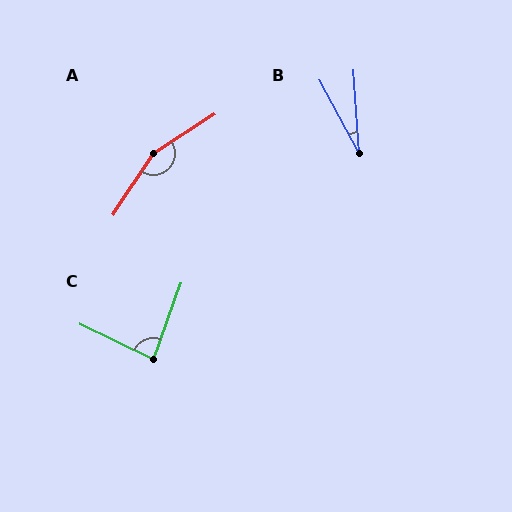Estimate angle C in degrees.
Approximately 84 degrees.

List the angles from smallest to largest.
B (24°), C (84°), A (156°).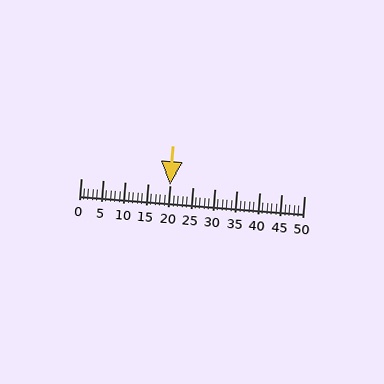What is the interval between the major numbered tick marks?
The major tick marks are spaced 5 units apart.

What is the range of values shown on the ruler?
The ruler shows values from 0 to 50.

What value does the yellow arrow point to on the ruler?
The yellow arrow points to approximately 20.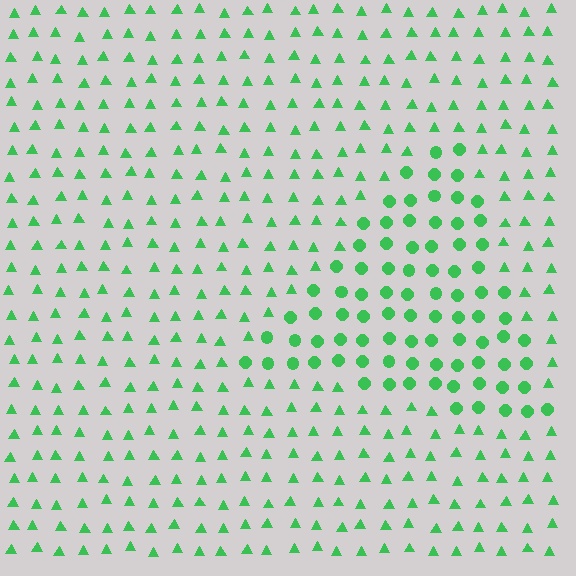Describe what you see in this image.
The image is filled with small green elements arranged in a uniform grid. A triangle-shaped region contains circles, while the surrounding area contains triangles. The boundary is defined purely by the change in element shape.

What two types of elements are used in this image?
The image uses circles inside the triangle region and triangles outside it.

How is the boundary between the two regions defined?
The boundary is defined by a change in element shape: circles inside vs. triangles outside. All elements share the same color and spacing.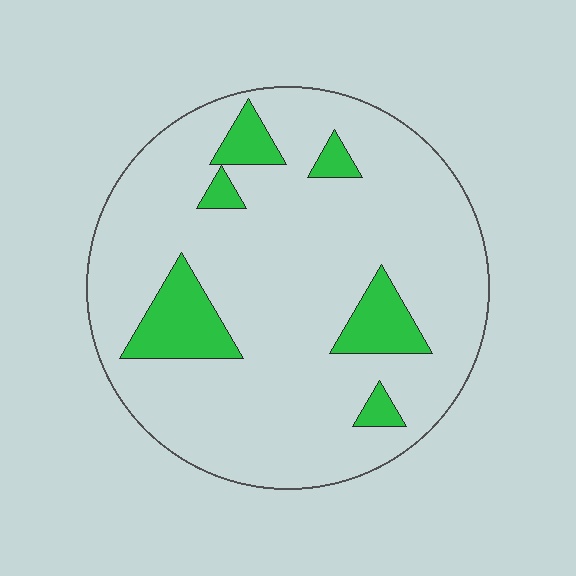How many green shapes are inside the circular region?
6.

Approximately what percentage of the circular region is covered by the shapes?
Approximately 15%.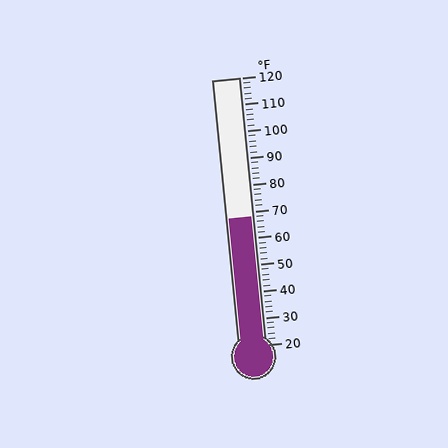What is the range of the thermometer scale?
The thermometer scale ranges from 20°F to 120°F.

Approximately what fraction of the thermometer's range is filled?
The thermometer is filled to approximately 50% of its range.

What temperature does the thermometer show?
The thermometer shows approximately 68°F.